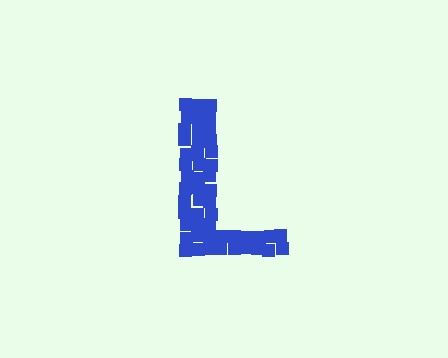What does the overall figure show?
The overall figure shows the letter L.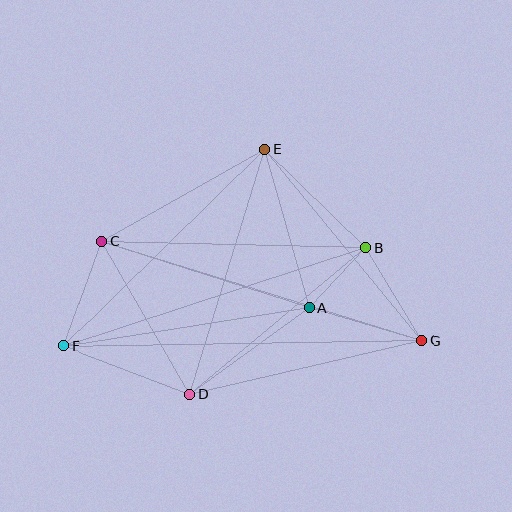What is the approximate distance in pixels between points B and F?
The distance between B and F is approximately 318 pixels.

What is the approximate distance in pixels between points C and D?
The distance between C and D is approximately 176 pixels.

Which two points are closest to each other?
Points A and B are closest to each other.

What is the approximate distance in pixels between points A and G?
The distance between A and G is approximately 117 pixels.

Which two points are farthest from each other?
Points F and G are farthest from each other.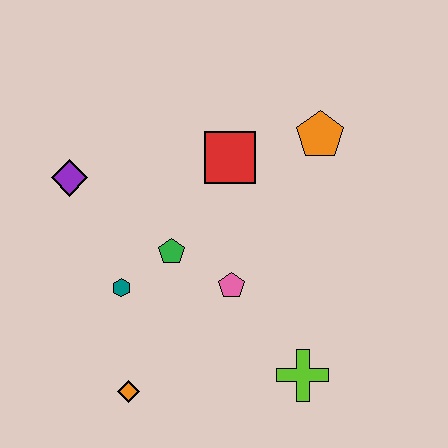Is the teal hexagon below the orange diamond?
No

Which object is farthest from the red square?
The orange diamond is farthest from the red square.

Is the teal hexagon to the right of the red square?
No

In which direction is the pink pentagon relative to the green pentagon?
The pink pentagon is to the right of the green pentagon.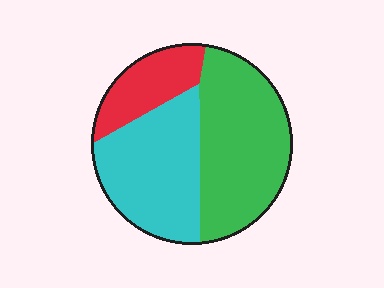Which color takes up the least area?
Red, at roughly 20%.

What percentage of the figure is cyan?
Cyan takes up between a third and a half of the figure.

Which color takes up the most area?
Green, at roughly 45%.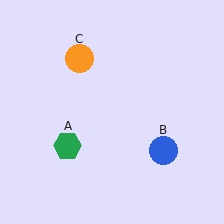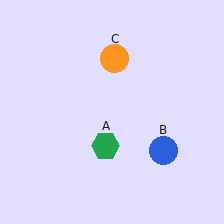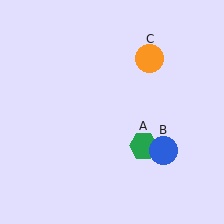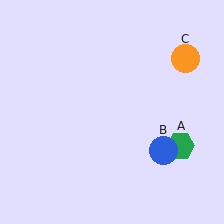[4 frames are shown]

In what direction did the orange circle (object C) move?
The orange circle (object C) moved right.